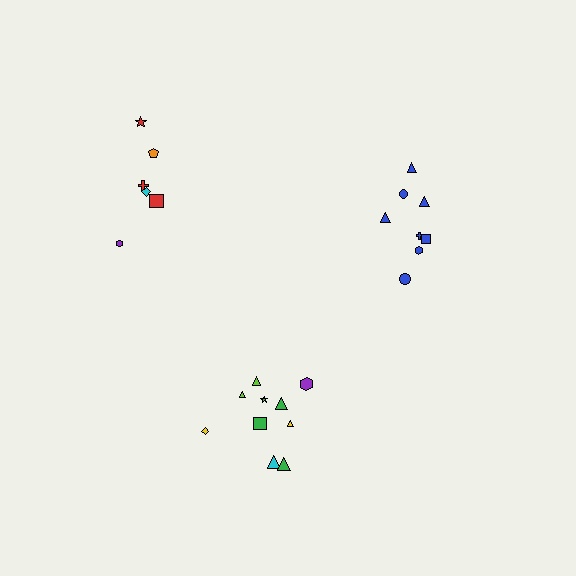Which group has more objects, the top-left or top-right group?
The top-right group.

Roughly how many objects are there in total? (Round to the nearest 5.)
Roughly 25 objects in total.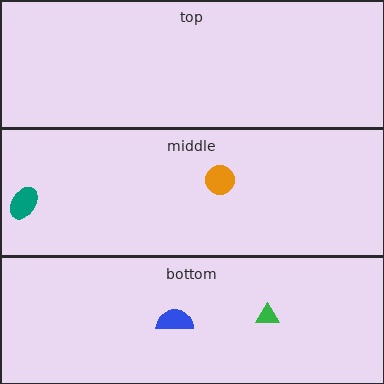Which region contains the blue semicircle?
The bottom region.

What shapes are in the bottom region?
The blue semicircle, the green triangle.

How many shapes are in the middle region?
2.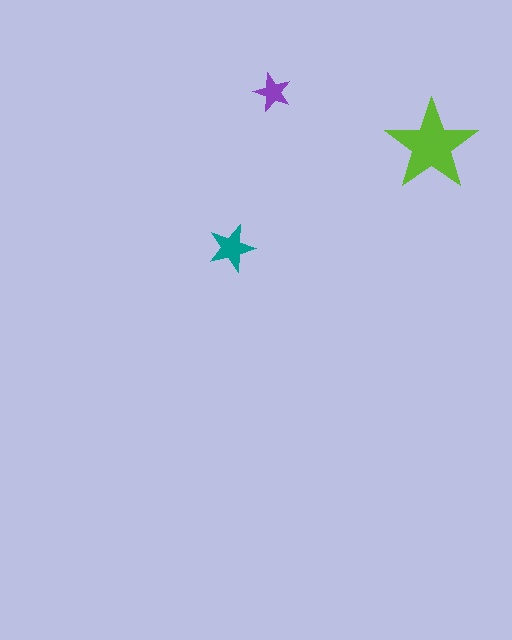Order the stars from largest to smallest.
the lime one, the teal one, the purple one.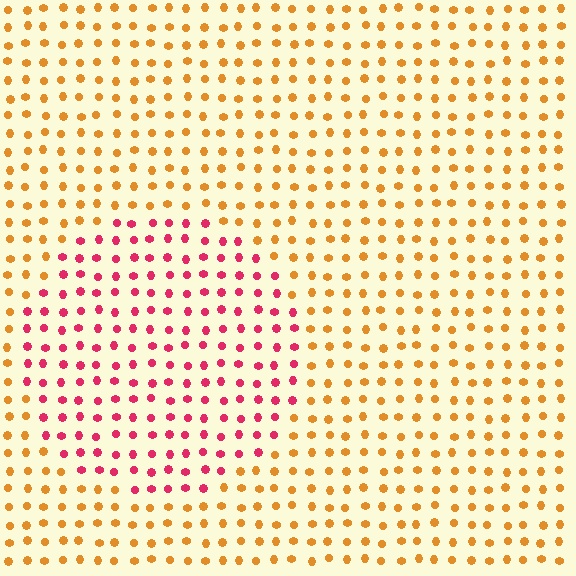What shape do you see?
I see a circle.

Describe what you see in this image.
The image is filled with small orange elements in a uniform arrangement. A circle-shaped region is visible where the elements are tinted to a slightly different hue, forming a subtle color boundary.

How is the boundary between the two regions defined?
The boundary is defined purely by a slight shift in hue (about 53 degrees). Spacing, size, and orientation are identical on both sides.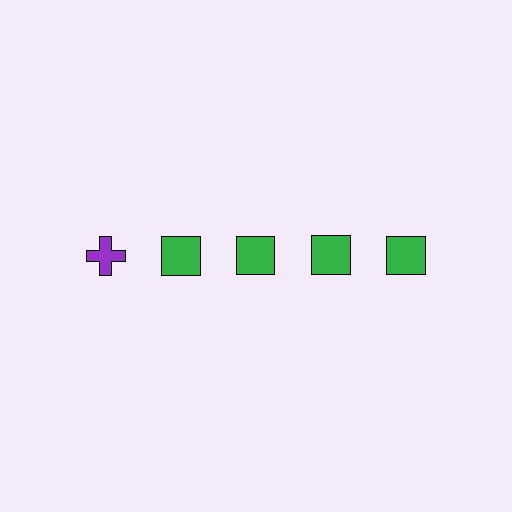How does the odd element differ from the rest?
It differs in both color (purple instead of green) and shape (cross instead of square).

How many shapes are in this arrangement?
There are 5 shapes arranged in a grid pattern.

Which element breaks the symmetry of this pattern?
The purple cross in the top row, leftmost column breaks the symmetry. All other shapes are green squares.